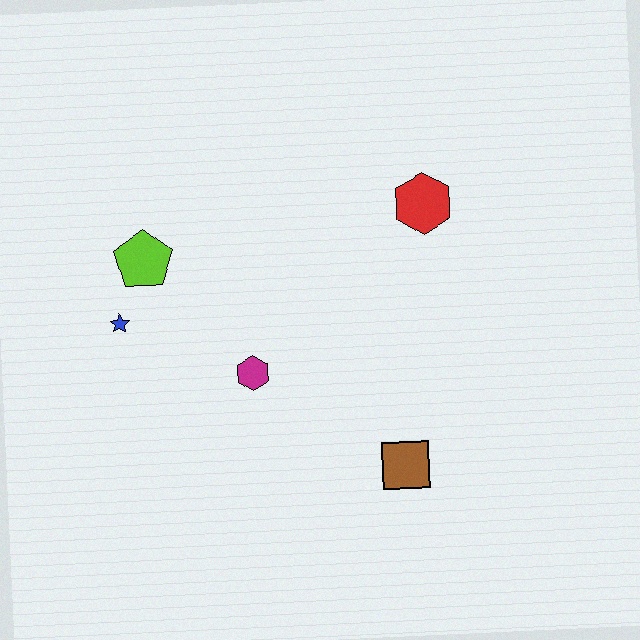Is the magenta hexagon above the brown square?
Yes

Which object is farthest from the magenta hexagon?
The red hexagon is farthest from the magenta hexagon.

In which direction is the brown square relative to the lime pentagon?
The brown square is to the right of the lime pentagon.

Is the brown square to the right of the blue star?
Yes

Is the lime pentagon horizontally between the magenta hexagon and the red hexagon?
No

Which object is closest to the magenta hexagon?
The blue star is closest to the magenta hexagon.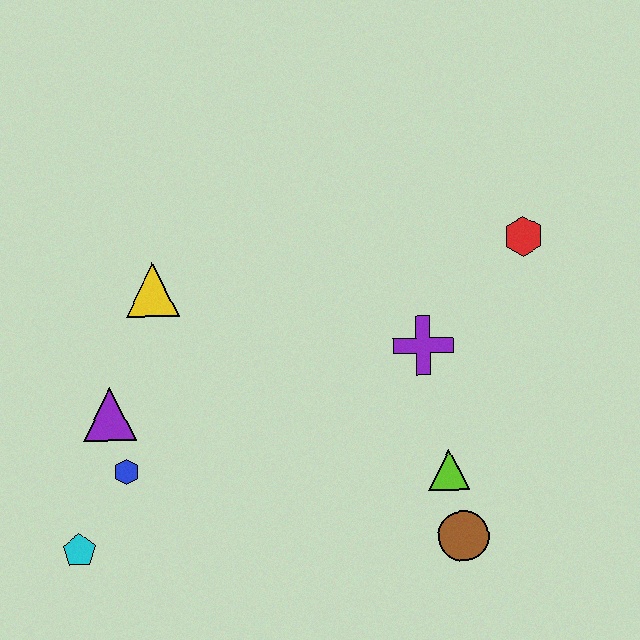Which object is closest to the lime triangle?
The brown circle is closest to the lime triangle.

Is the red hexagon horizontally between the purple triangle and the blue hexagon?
No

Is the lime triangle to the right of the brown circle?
No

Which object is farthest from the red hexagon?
The cyan pentagon is farthest from the red hexagon.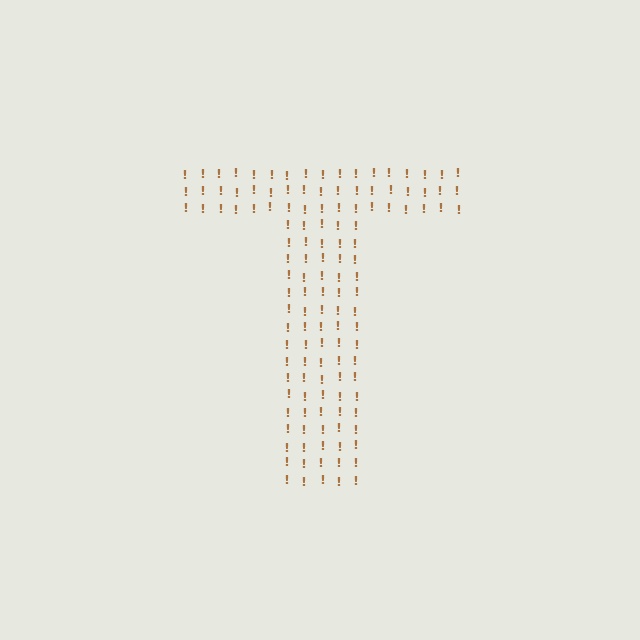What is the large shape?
The large shape is the letter T.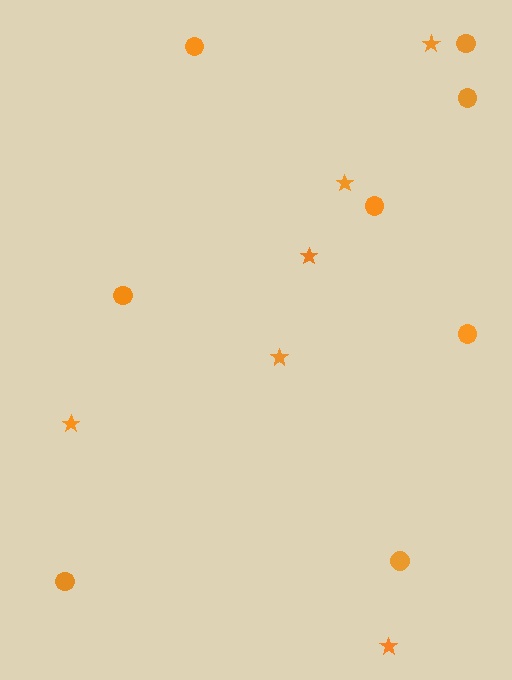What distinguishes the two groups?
There are 2 groups: one group of stars (6) and one group of circles (8).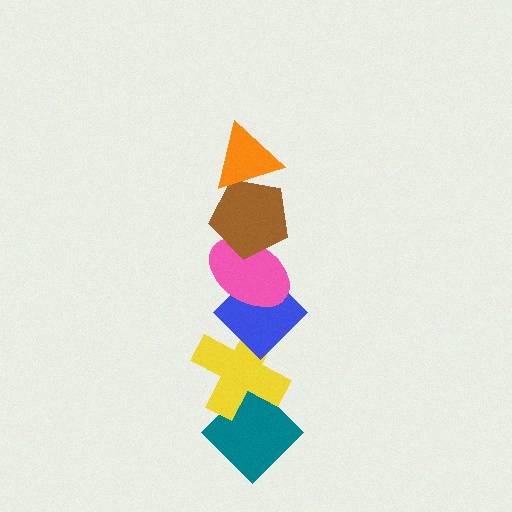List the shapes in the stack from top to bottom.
From top to bottom: the orange triangle, the brown pentagon, the pink ellipse, the blue diamond, the yellow cross, the teal diamond.